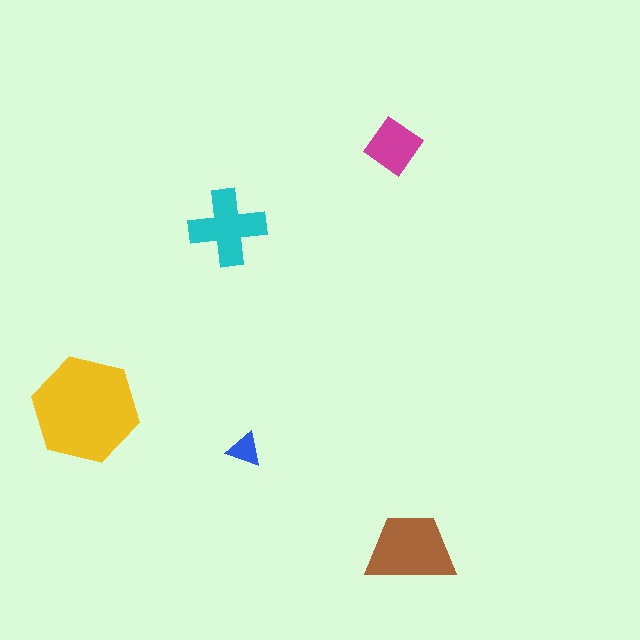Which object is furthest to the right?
The brown trapezoid is rightmost.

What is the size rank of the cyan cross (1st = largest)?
3rd.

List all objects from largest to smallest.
The yellow hexagon, the brown trapezoid, the cyan cross, the magenta diamond, the blue triangle.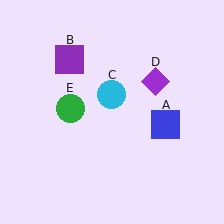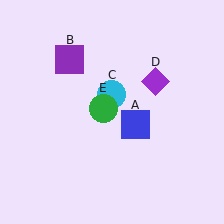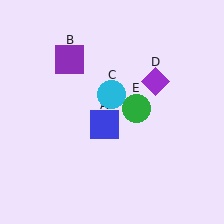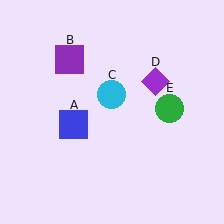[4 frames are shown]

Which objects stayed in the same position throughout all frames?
Purple square (object B) and cyan circle (object C) and purple diamond (object D) remained stationary.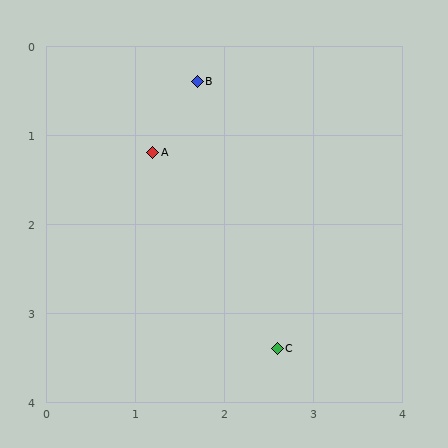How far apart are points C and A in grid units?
Points C and A are about 2.6 grid units apart.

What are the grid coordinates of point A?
Point A is at approximately (1.2, 1.2).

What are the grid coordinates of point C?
Point C is at approximately (2.6, 3.4).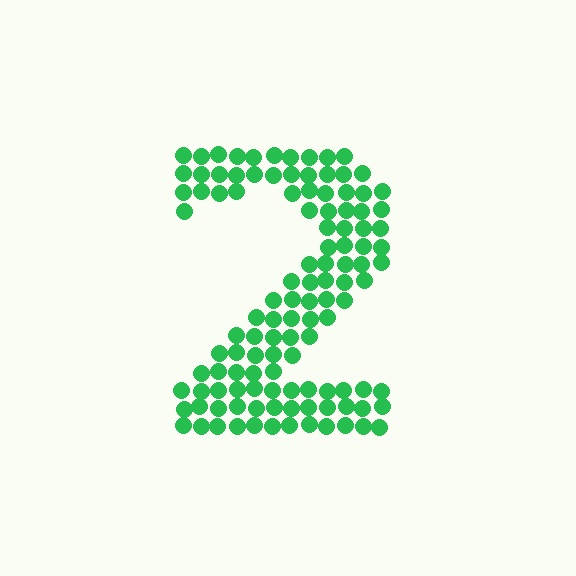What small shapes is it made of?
It is made of small circles.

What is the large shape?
The large shape is the digit 2.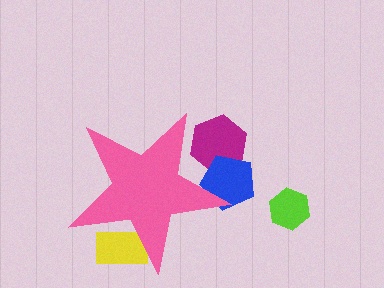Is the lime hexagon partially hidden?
No, the lime hexagon is fully visible.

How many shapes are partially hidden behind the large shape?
3 shapes are partially hidden.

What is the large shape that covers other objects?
A pink star.